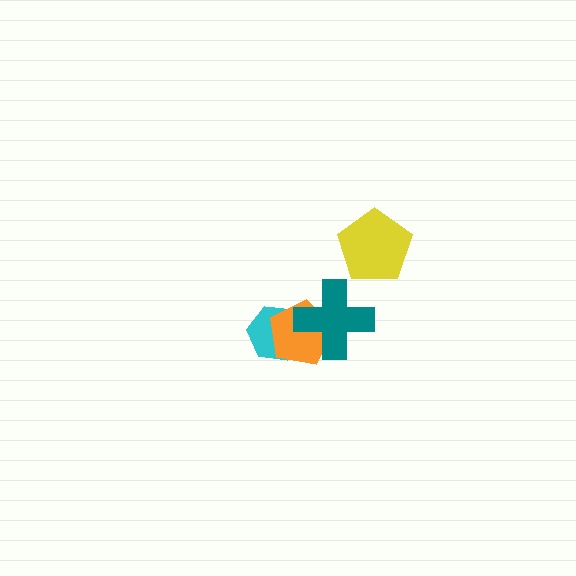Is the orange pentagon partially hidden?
Yes, it is partially covered by another shape.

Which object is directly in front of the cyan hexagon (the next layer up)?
The orange pentagon is directly in front of the cyan hexagon.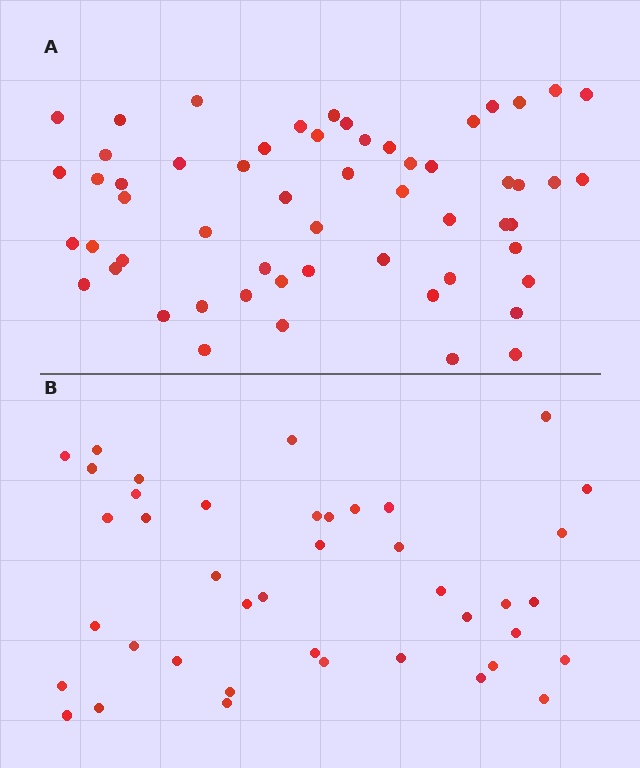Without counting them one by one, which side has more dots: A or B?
Region A (the top region) has more dots.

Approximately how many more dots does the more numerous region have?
Region A has approximately 15 more dots than region B.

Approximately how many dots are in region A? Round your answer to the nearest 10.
About 60 dots. (The exact count is 57, which rounds to 60.)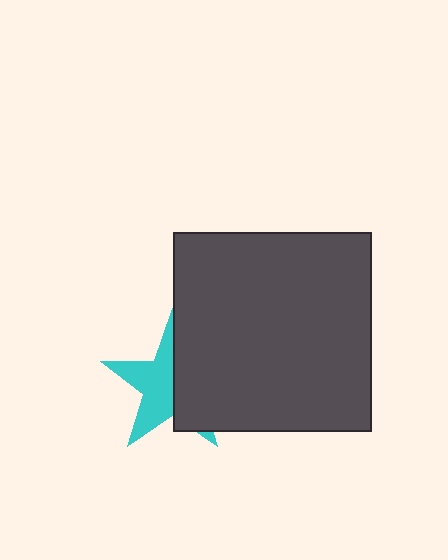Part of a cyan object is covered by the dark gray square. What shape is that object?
It is a star.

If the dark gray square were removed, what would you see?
You would see the complete cyan star.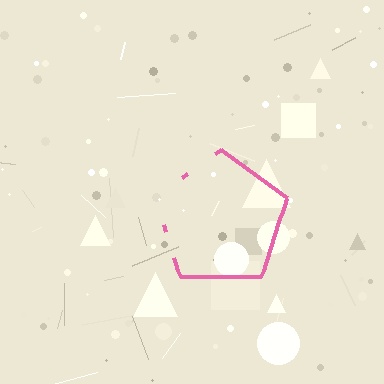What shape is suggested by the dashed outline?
The dashed outline suggests a pentagon.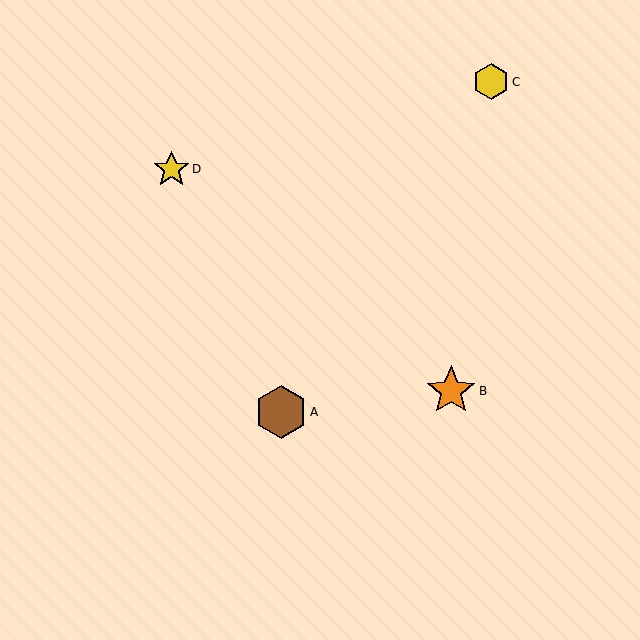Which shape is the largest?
The brown hexagon (labeled A) is the largest.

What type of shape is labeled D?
Shape D is a yellow star.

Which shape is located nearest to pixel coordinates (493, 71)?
The yellow hexagon (labeled C) at (491, 82) is nearest to that location.